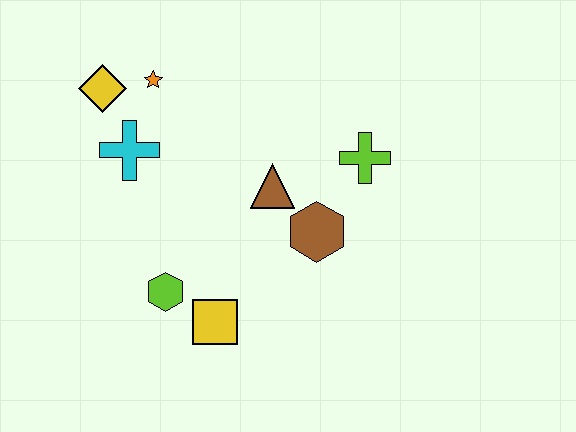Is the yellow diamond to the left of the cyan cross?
Yes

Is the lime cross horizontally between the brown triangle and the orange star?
No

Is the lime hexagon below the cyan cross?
Yes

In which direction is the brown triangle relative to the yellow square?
The brown triangle is above the yellow square.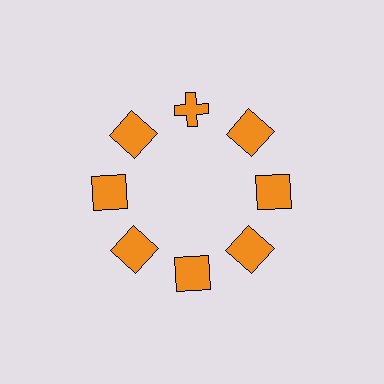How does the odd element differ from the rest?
It has a different shape: cross instead of square.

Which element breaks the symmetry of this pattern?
The orange cross at roughly the 12 o'clock position breaks the symmetry. All other shapes are orange squares.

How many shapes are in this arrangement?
There are 8 shapes arranged in a ring pattern.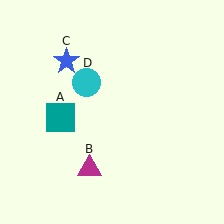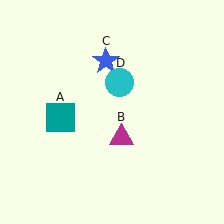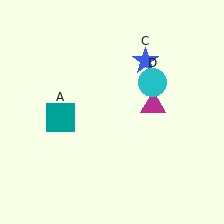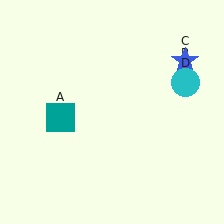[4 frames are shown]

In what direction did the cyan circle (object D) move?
The cyan circle (object D) moved right.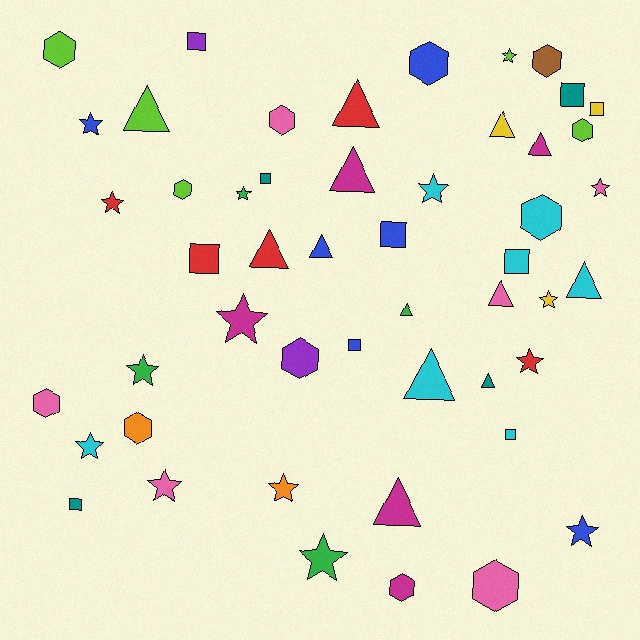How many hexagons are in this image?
There are 12 hexagons.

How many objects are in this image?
There are 50 objects.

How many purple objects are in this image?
There are 2 purple objects.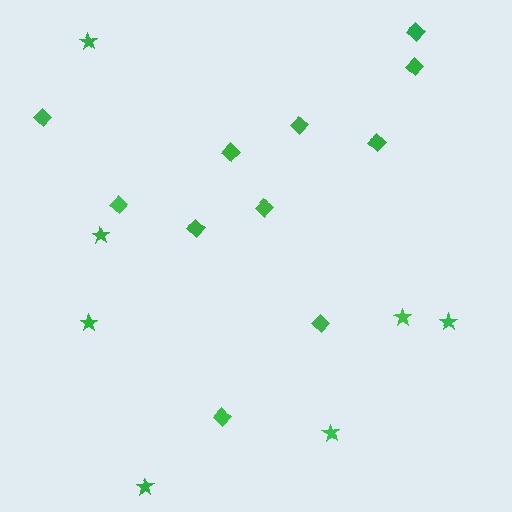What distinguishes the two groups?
There are 2 groups: one group of diamonds (11) and one group of stars (7).